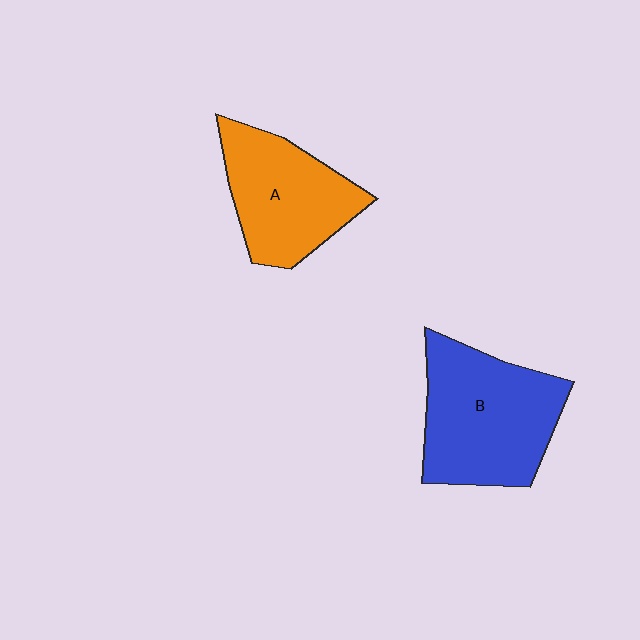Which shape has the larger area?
Shape B (blue).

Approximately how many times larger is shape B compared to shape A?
Approximately 1.2 times.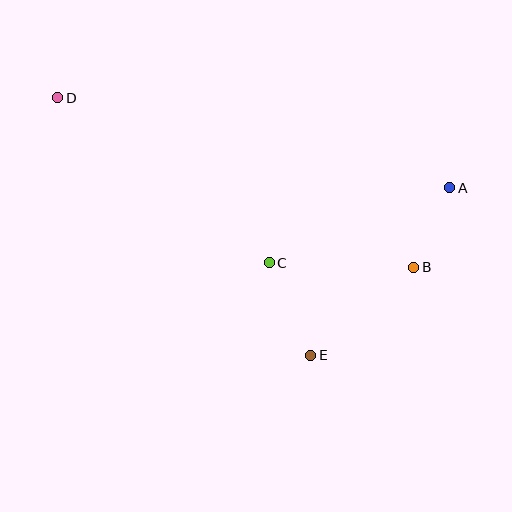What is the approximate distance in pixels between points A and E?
The distance between A and E is approximately 218 pixels.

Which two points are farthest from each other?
Points A and D are farthest from each other.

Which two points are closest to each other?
Points A and B are closest to each other.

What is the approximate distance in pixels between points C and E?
The distance between C and E is approximately 101 pixels.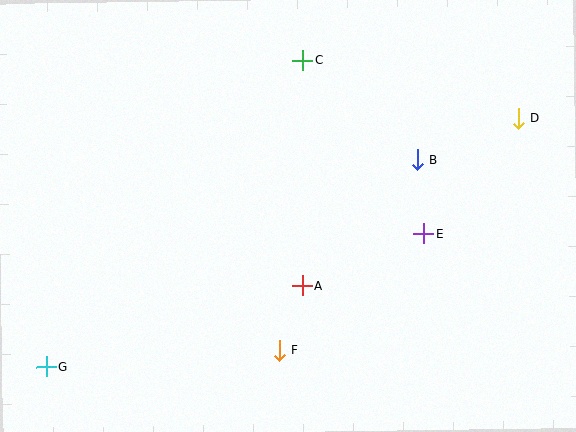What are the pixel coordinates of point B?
Point B is at (418, 160).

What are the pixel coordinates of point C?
Point C is at (303, 60).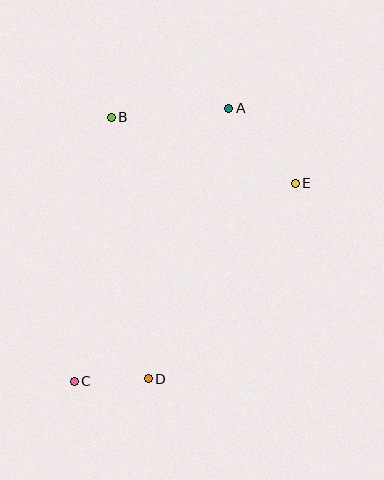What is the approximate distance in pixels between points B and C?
The distance between B and C is approximately 267 pixels.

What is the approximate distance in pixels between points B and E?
The distance between B and E is approximately 196 pixels.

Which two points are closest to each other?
Points C and D are closest to each other.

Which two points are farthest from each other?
Points A and C are farthest from each other.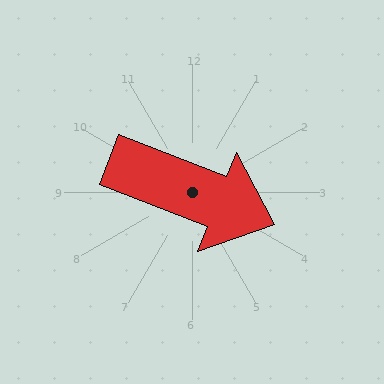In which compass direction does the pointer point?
East.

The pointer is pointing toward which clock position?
Roughly 4 o'clock.